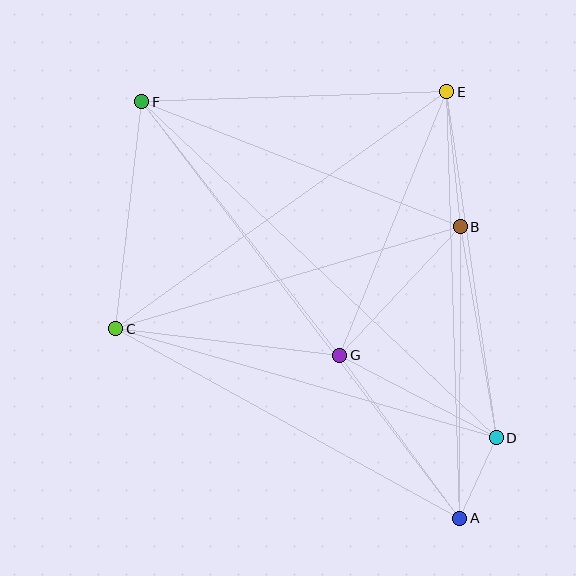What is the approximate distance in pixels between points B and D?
The distance between B and D is approximately 214 pixels.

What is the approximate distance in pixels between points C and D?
The distance between C and D is approximately 396 pixels.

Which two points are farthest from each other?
Points A and F are farthest from each other.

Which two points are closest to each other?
Points A and D are closest to each other.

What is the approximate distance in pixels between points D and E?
The distance between D and E is approximately 350 pixels.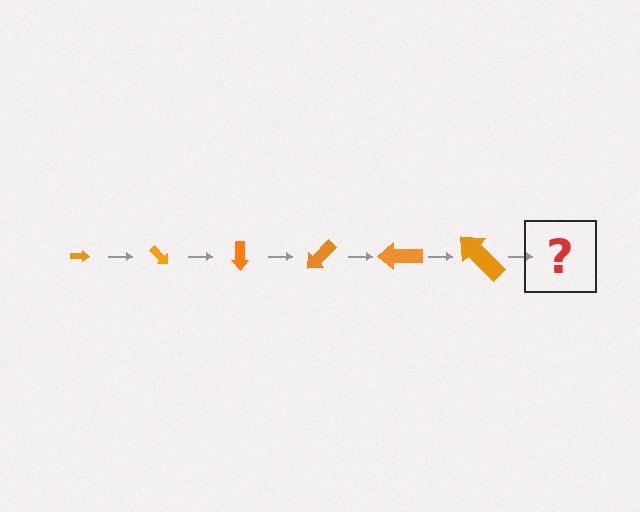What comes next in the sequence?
The next element should be an arrow, larger than the previous one and rotated 270 degrees from the start.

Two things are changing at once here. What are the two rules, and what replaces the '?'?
The two rules are that the arrow grows larger each step and it rotates 45 degrees each step. The '?' should be an arrow, larger than the previous one and rotated 270 degrees from the start.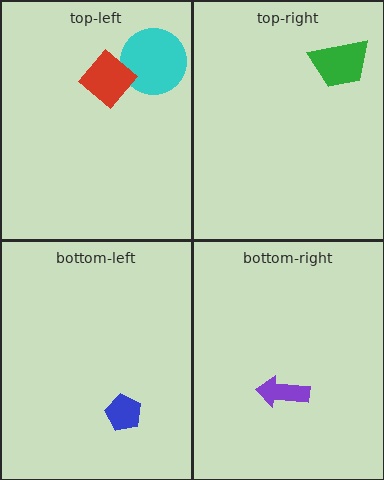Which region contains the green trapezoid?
The top-right region.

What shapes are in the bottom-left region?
The blue pentagon.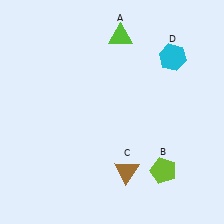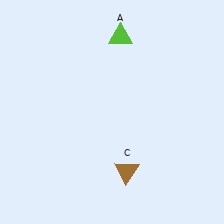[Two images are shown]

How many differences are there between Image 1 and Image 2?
There are 2 differences between the two images.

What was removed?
The lime pentagon (B), the cyan hexagon (D) were removed in Image 2.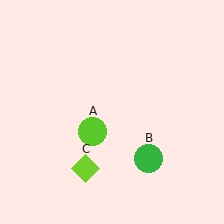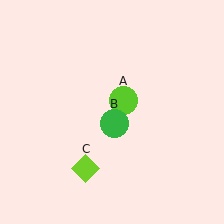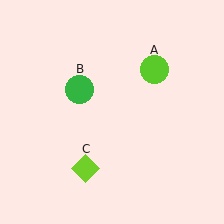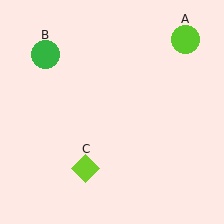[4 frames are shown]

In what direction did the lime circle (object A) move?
The lime circle (object A) moved up and to the right.